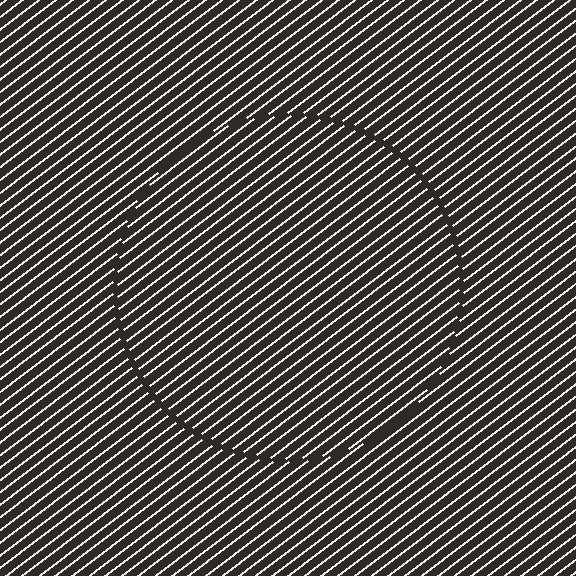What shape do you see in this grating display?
An illusory circle. The interior of the shape contains the same grating, shifted by half a period — the contour is defined by the phase discontinuity where line-ends from the inner and outer gratings abut.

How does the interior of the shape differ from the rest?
The interior of the shape contains the same grating, shifted by half a period — the contour is defined by the phase discontinuity where line-ends from the inner and outer gratings abut.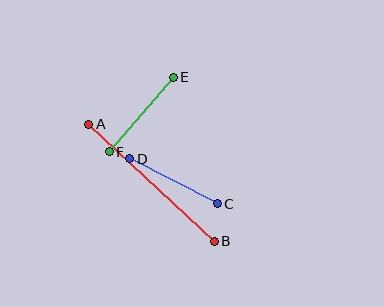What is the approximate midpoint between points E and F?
The midpoint is at approximately (141, 114) pixels.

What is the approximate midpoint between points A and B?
The midpoint is at approximately (152, 183) pixels.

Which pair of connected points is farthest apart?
Points A and B are farthest apart.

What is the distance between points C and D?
The distance is approximately 98 pixels.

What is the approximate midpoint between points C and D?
The midpoint is at approximately (174, 181) pixels.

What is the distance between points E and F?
The distance is approximately 98 pixels.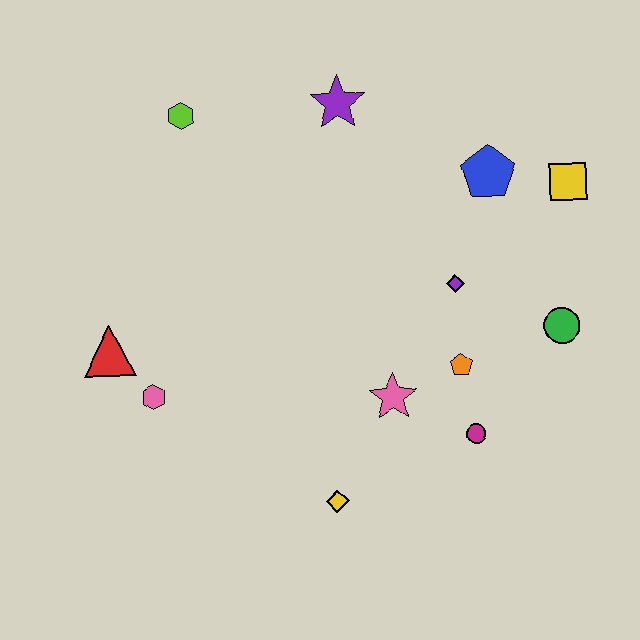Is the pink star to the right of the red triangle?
Yes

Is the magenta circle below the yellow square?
Yes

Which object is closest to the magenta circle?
The orange pentagon is closest to the magenta circle.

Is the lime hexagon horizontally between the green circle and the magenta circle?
No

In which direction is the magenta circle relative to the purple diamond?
The magenta circle is below the purple diamond.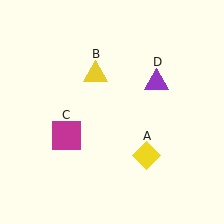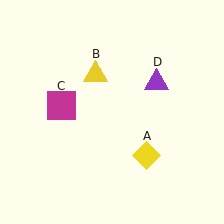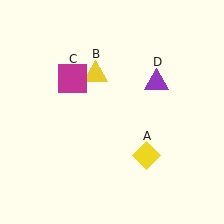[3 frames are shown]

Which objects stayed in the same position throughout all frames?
Yellow diamond (object A) and yellow triangle (object B) and purple triangle (object D) remained stationary.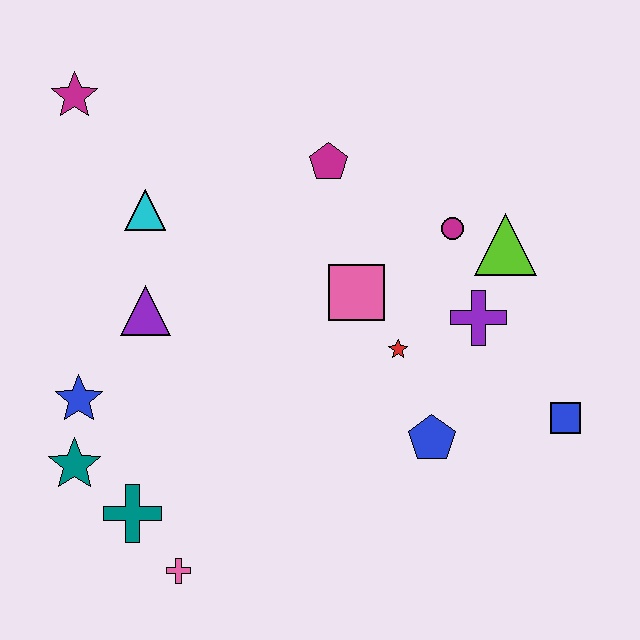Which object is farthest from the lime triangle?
The teal star is farthest from the lime triangle.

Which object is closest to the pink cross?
The teal cross is closest to the pink cross.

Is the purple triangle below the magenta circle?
Yes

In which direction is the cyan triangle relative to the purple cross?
The cyan triangle is to the left of the purple cross.